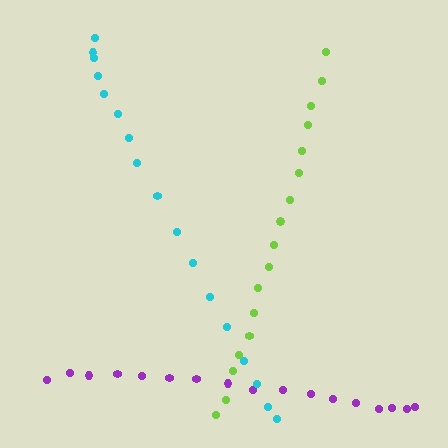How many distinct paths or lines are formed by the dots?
There are 3 distinct paths.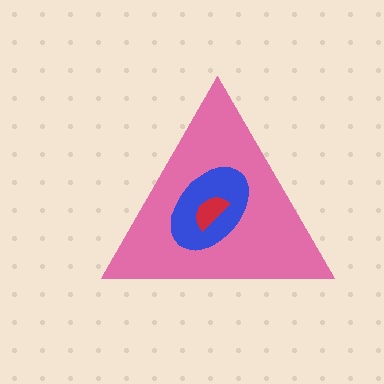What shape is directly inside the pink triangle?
The blue ellipse.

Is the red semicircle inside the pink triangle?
Yes.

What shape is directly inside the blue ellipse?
The red semicircle.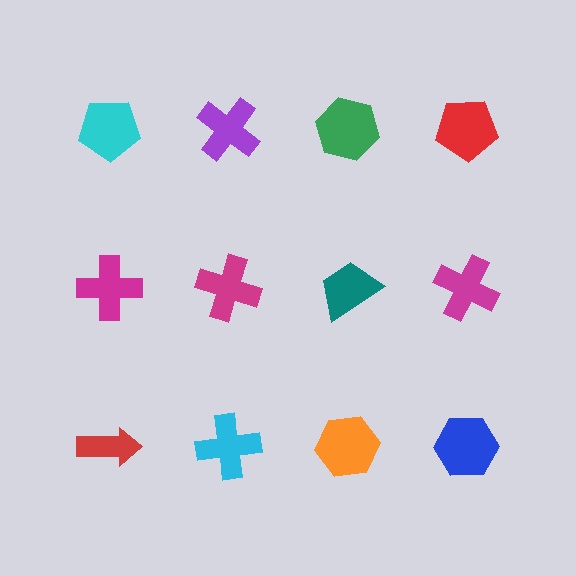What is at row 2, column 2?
A magenta cross.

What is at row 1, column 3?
A green hexagon.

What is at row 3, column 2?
A cyan cross.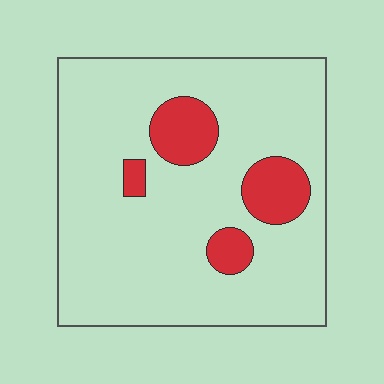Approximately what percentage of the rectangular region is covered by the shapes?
Approximately 15%.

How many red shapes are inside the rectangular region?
4.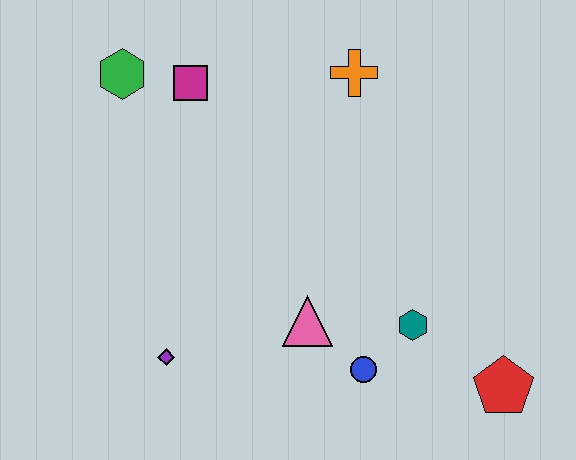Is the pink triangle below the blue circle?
No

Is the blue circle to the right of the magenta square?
Yes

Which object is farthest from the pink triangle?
The green hexagon is farthest from the pink triangle.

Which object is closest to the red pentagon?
The teal hexagon is closest to the red pentagon.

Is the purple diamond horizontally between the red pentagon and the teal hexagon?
No